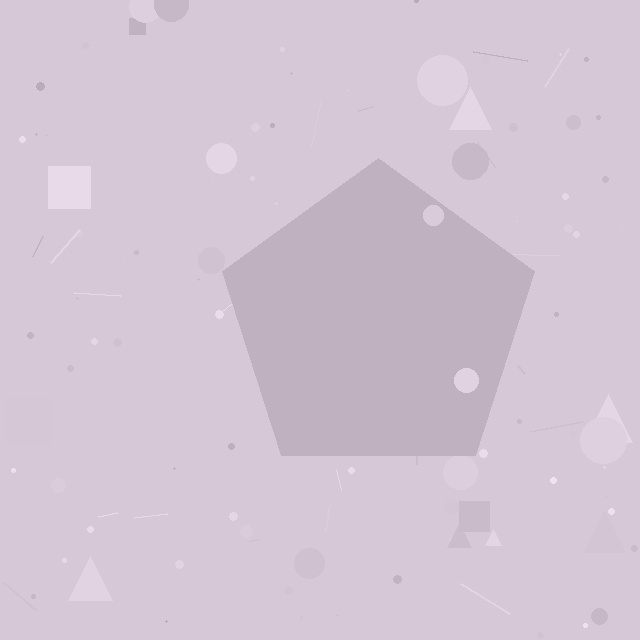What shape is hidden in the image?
A pentagon is hidden in the image.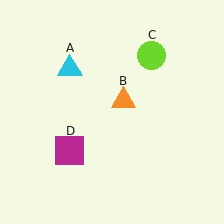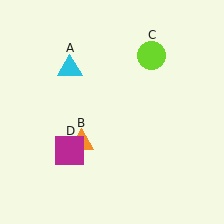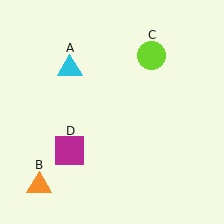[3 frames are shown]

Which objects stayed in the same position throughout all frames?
Cyan triangle (object A) and lime circle (object C) and magenta square (object D) remained stationary.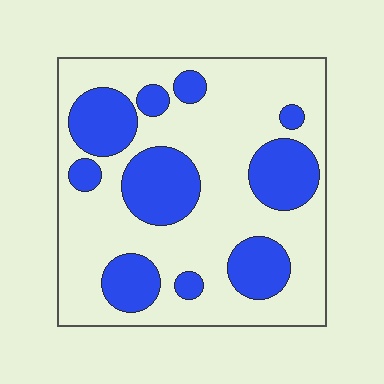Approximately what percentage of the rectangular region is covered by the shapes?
Approximately 30%.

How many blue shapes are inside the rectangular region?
10.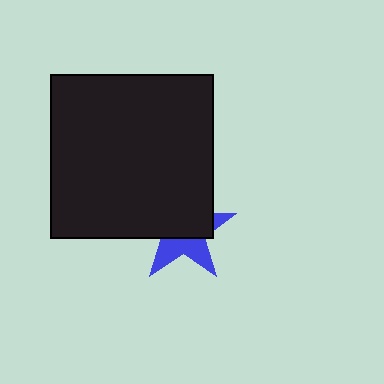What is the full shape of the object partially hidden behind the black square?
The partially hidden object is a blue star.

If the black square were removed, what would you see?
You would see the complete blue star.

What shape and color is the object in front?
The object in front is a black square.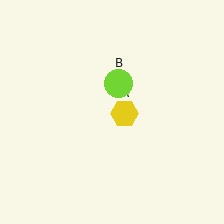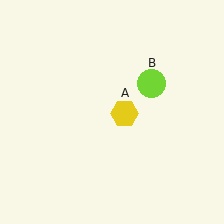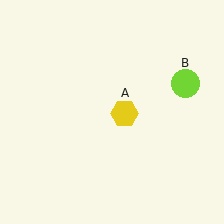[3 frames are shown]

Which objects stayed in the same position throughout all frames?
Yellow hexagon (object A) remained stationary.